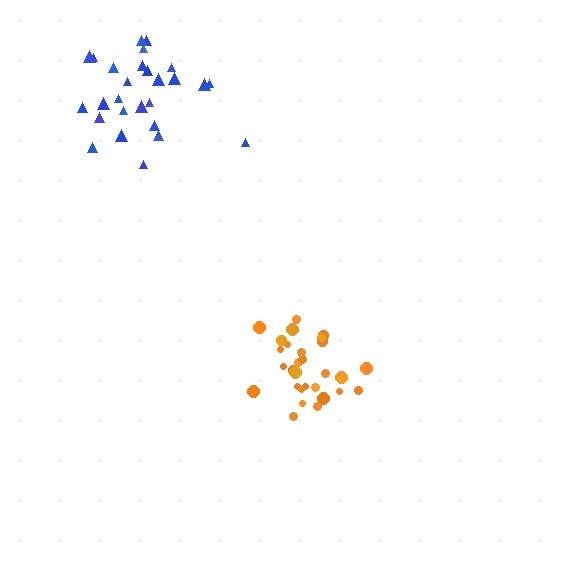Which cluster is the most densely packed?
Orange.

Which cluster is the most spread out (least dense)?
Blue.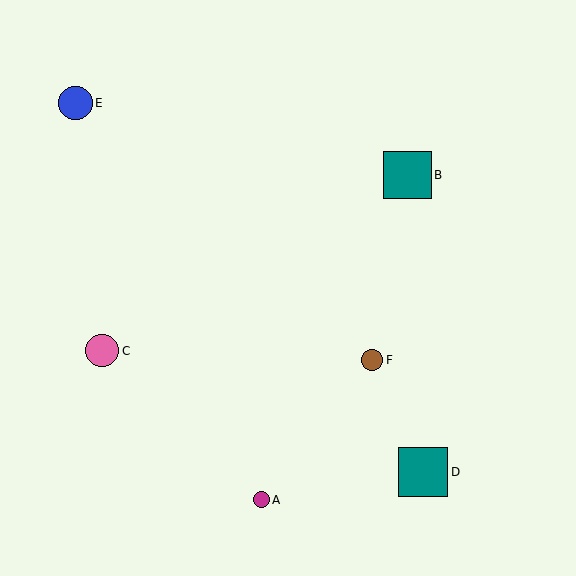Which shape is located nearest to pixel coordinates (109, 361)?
The pink circle (labeled C) at (102, 351) is nearest to that location.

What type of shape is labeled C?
Shape C is a pink circle.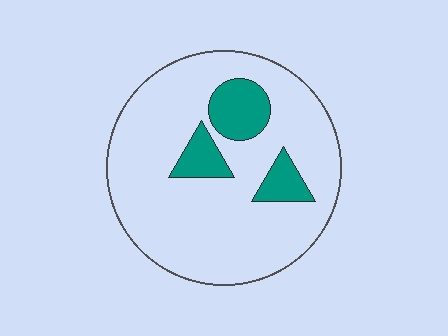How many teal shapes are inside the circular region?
3.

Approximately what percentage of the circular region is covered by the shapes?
Approximately 15%.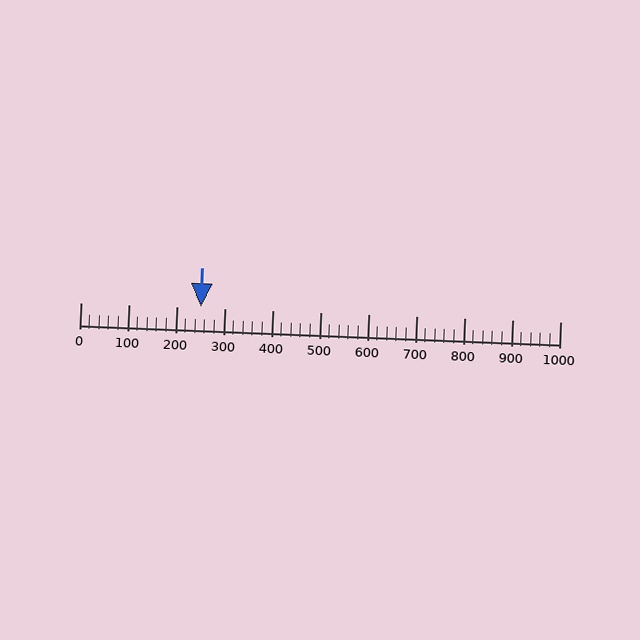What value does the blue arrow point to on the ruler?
The blue arrow points to approximately 252.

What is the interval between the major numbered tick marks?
The major tick marks are spaced 100 units apart.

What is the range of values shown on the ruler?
The ruler shows values from 0 to 1000.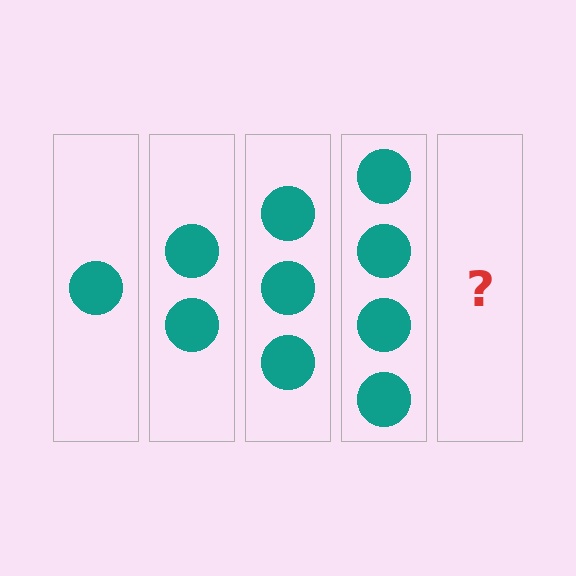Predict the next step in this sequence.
The next step is 5 circles.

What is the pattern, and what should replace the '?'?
The pattern is that each step adds one more circle. The '?' should be 5 circles.